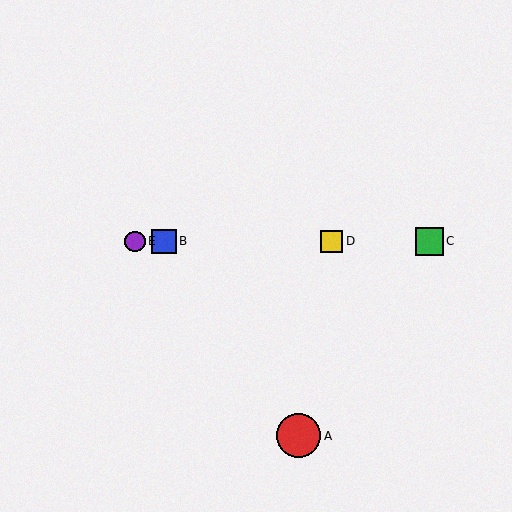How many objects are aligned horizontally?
4 objects (B, C, D, E) are aligned horizontally.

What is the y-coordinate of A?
Object A is at y≈436.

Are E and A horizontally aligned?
No, E is at y≈241 and A is at y≈436.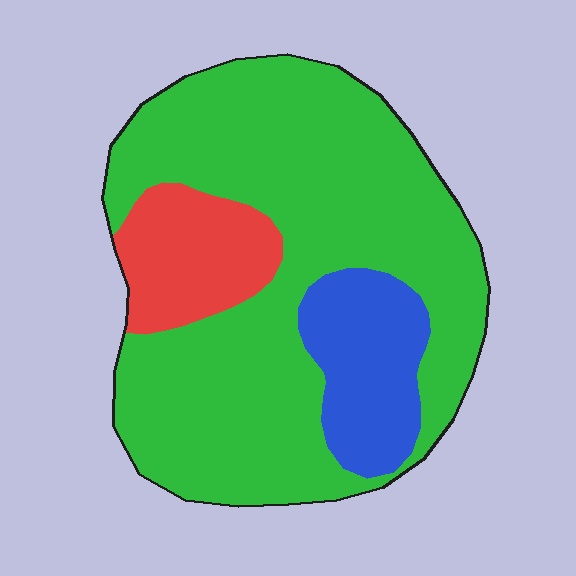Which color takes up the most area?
Green, at roughly 70%.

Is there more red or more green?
Green.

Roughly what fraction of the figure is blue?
Blue takes up about one sixth (1/6) of the figure.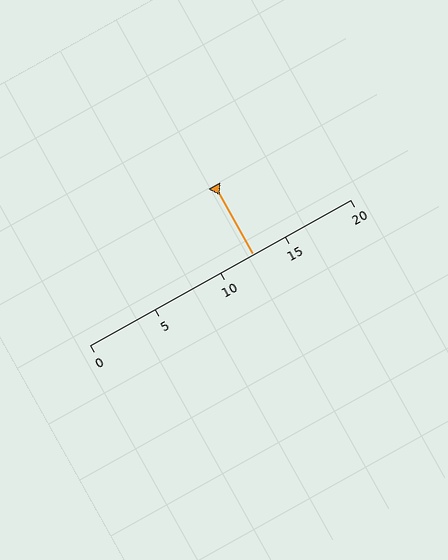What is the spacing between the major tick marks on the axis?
The major ticks are spaced 5 apart.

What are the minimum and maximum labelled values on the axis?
The axis runs from 0 to 20.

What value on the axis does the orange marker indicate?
The marker indicates approximately 12.5.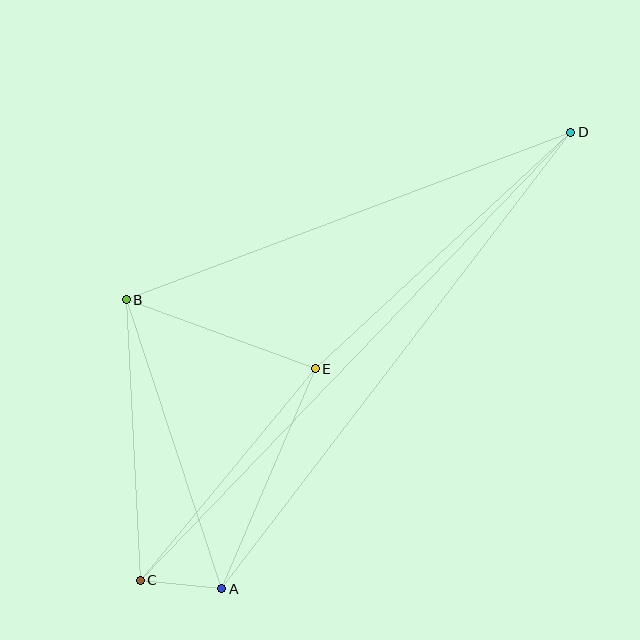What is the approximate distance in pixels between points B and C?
The distance between B and C is approximately 281 pixels.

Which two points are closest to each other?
Points A and C are closest to each other.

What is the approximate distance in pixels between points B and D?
The distance between B and D is approximately 475 pixels.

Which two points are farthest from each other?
Points C and D are farthest from each other.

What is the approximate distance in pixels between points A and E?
The distance between A and E is approximately 239 pixels.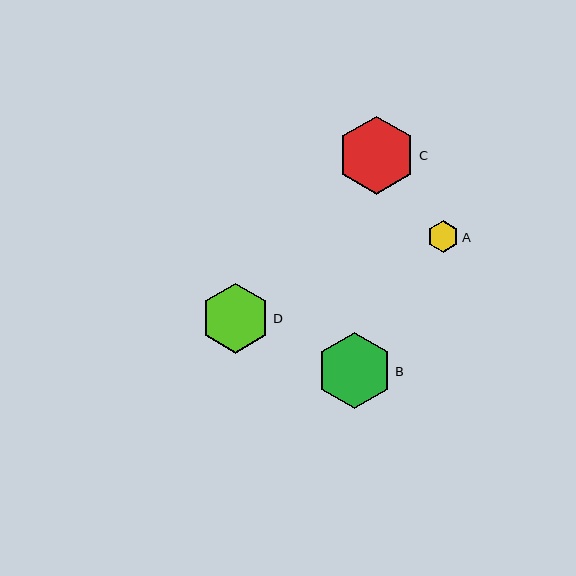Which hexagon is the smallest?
Hexagon A is the smallest with a size of approximately 32 pixels.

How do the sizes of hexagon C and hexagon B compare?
Hexagon C and hexagon B are approximately the same size.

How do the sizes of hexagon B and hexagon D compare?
Hexagon B and hexagon D are approximately the same size.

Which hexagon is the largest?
Hexagon C is the largest with a size of approximately 78 pixels.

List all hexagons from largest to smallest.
From largest to smallest: C, B, D, A.